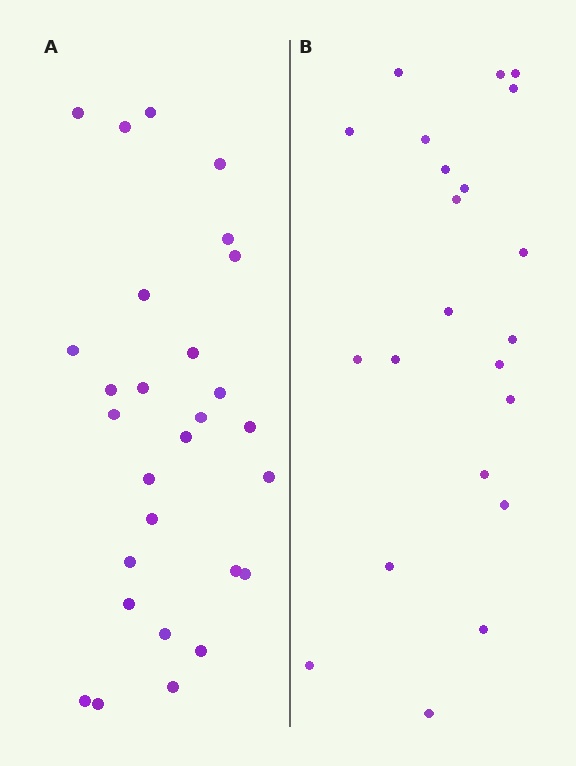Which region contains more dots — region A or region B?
Region A (the left region) has more dots.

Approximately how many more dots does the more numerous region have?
Region A has about 6 more dots than region B.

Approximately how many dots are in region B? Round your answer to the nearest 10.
About 20 dots. (The exact count is 22, which rounds to 20.)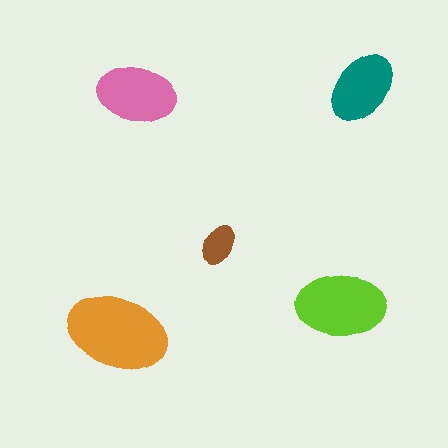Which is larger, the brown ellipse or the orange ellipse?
The orange one.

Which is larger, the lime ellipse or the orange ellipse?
The orange one.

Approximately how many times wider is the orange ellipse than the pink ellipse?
About 1.5 times wider.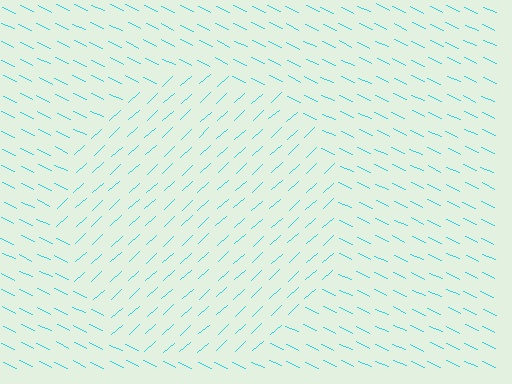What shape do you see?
I see a circle.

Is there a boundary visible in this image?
Yes, there is a texture boundary formed by a change in line orientation.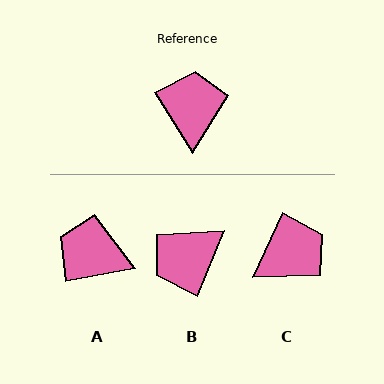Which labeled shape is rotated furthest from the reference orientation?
B, about 126 degrees away.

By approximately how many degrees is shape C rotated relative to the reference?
Approximately 57 degrees clockwise.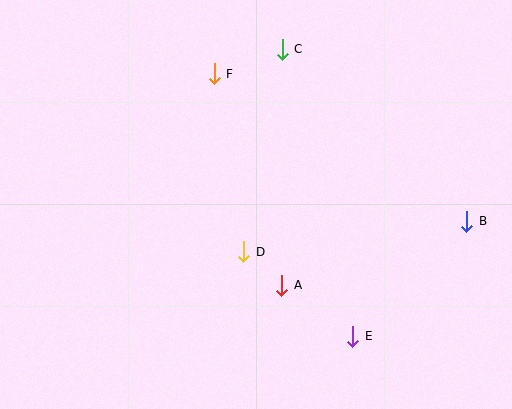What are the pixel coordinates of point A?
Point A is at (282, 285).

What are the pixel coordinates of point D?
Point D is at (244, 252).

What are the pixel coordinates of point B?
Point B is at (467, 221).